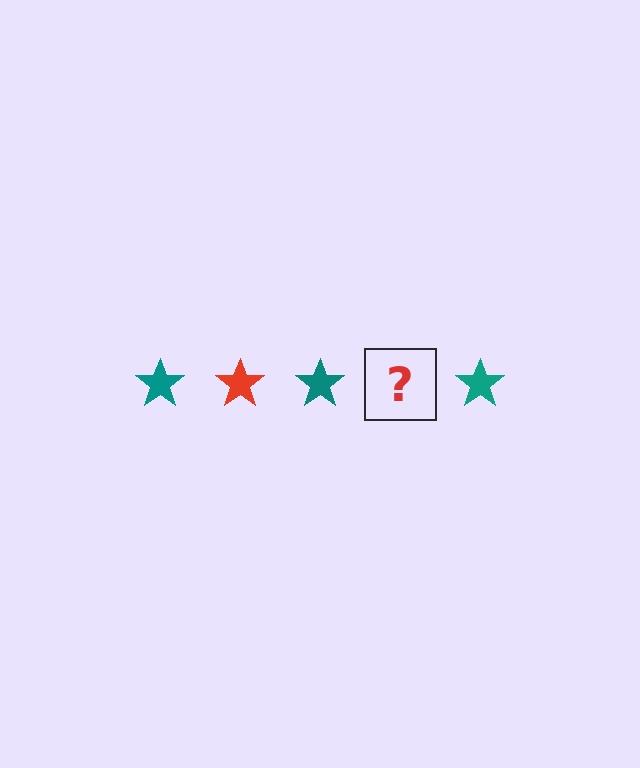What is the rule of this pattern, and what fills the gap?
The rule is that the pattern cycles through teal, red stars. The gap should be filled with a red star.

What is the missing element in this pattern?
The missing element is a red star.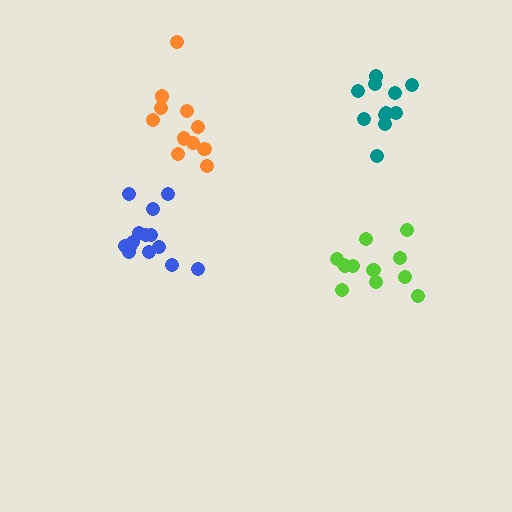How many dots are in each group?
Group 1: 14 dots, Group 2: 12 dots, Group 3: 11 dots, Group 4: 12 dots (49 total).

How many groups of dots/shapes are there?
There are 4 groups.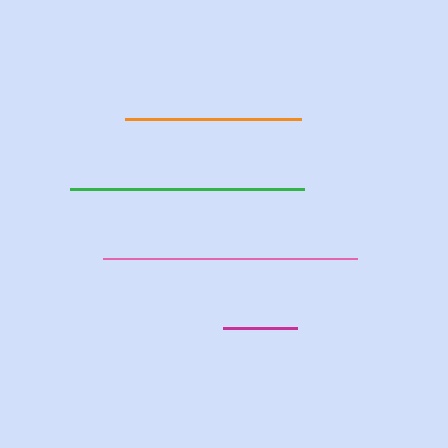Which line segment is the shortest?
The magenta line is the shortest at approximately 74 pixels.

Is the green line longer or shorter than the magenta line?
The green line is longer than the magenta line.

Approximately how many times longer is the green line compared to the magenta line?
The green line is approximately 3.2 times the length of the magenta line.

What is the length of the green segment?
The green segment is approximately 234 pixels long.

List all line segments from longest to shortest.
From longest to shortest: pink, green, orange, magenta.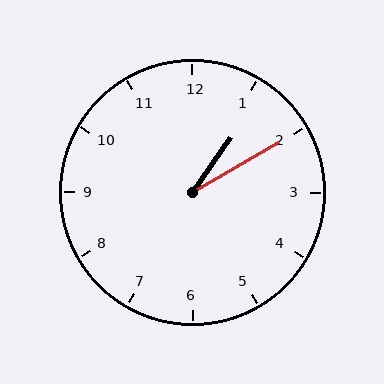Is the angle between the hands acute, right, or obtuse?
It is acute.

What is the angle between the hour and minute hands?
Approximately 25 degrees.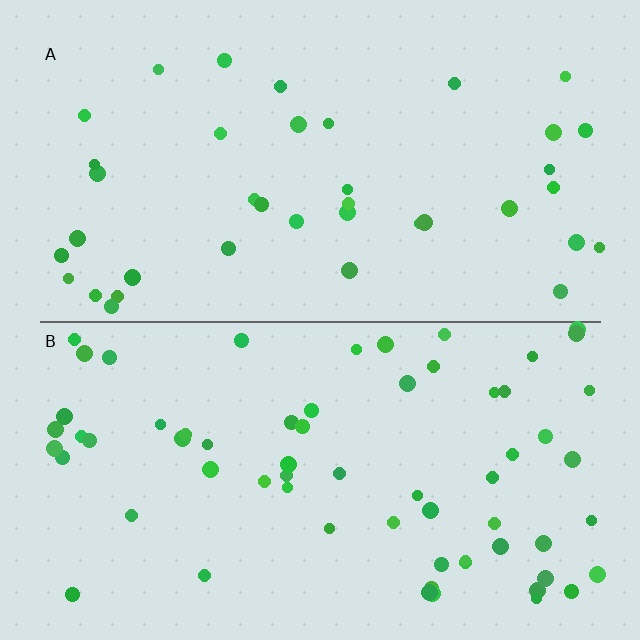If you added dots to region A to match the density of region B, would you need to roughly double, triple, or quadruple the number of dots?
Approximately double.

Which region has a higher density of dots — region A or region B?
B (the bottom).